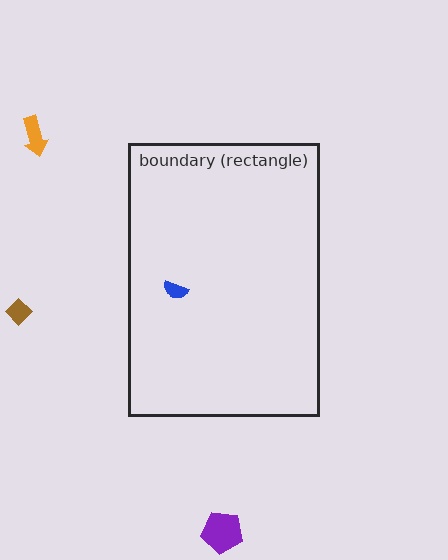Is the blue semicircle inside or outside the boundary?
Inside.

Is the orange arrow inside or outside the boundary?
Outside.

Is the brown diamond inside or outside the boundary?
Outside.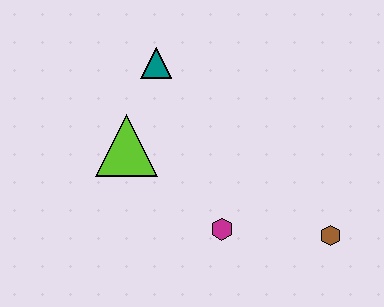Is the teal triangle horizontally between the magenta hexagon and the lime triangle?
Yes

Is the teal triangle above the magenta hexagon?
Yes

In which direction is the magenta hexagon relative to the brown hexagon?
The magenta hexagon is to the left of the brown hexagon.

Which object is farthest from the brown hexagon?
The teal triangle is farthest from the brown hexagon.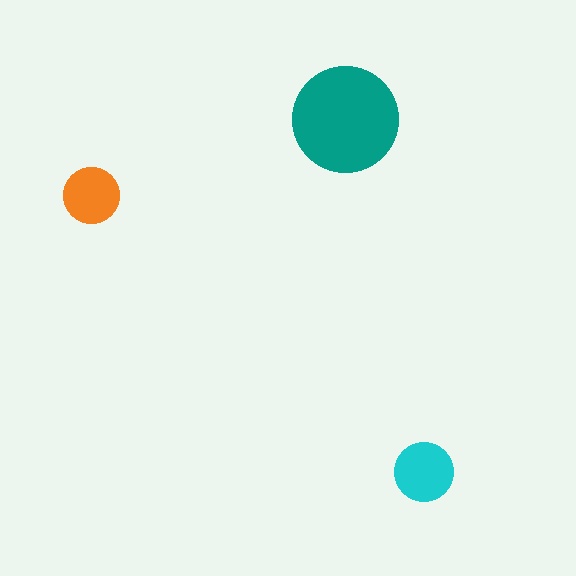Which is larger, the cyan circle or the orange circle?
The cyan one.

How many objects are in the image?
There are 3 objects in the image.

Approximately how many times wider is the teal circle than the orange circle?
About 2 times wider.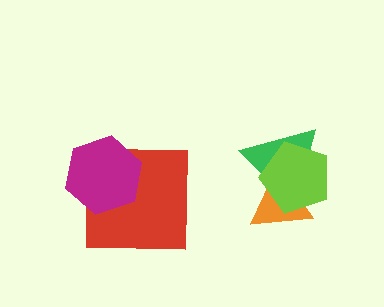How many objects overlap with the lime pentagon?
2 objects overlap with the lime pentagon.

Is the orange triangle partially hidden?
Yes, it is partially covered by another shape.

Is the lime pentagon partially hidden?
No, no other shape covers it.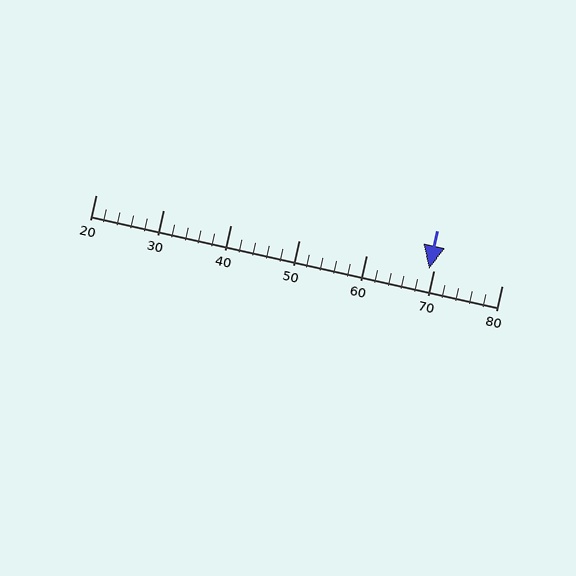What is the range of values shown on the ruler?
The ruler shows values from 20 to 80.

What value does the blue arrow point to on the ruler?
The blue arrow points to approximately 69.